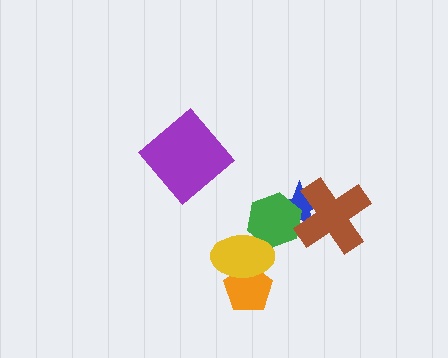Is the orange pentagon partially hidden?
Yes, it is partially covered by another shape.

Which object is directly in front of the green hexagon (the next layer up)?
The brown cross is directly in front of the green hexagon.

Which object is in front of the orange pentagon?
The yellow ellipse is in front of the orange pentagon.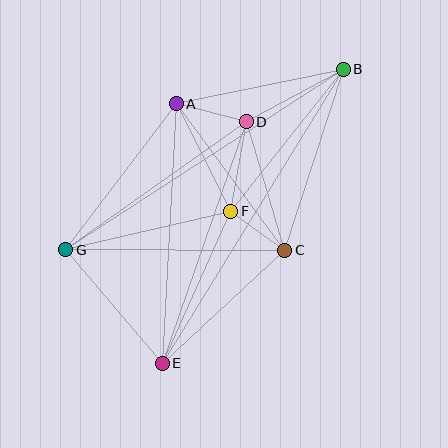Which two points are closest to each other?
Points C and F are closest to each other.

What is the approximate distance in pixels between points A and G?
The distance between A and G is approximately 183 pixels.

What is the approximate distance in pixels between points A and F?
The distance between A and F is approximately 121 pixels.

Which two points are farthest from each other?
Points B and E are farthest from each other.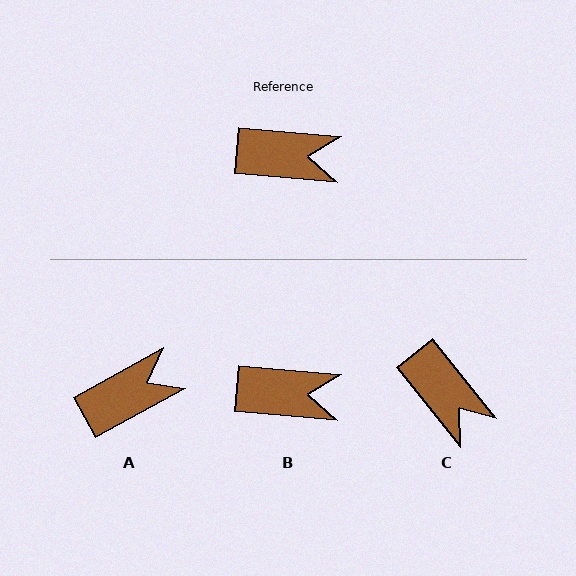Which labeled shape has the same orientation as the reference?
B.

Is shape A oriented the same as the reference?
No, it is off by about 34 degrees.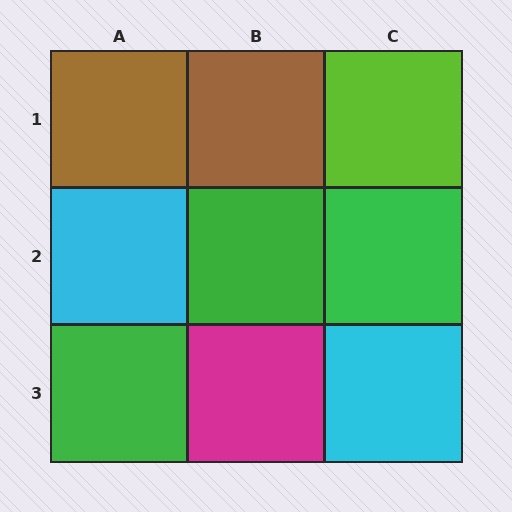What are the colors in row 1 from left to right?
Brown, brown, lime.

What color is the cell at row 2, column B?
Green.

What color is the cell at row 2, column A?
Cyan.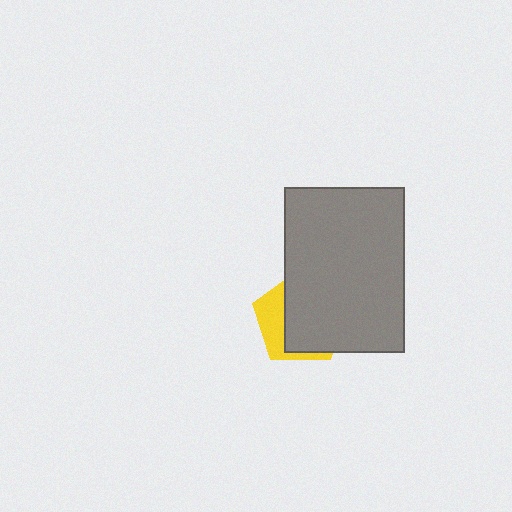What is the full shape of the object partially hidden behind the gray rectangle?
The partially hidden object is a yellow pentagon.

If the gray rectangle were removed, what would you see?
You would see the complete yellow pentagon.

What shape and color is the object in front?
The object in front is a gray rectangle.